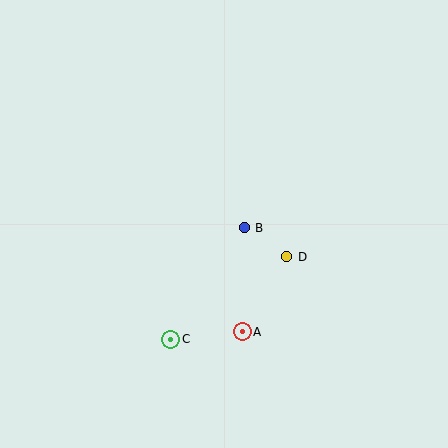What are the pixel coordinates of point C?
Point C is at (171, 339).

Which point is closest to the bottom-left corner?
Point C is closest to the bottom-left corner.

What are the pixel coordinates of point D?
Point D is at (287, 257).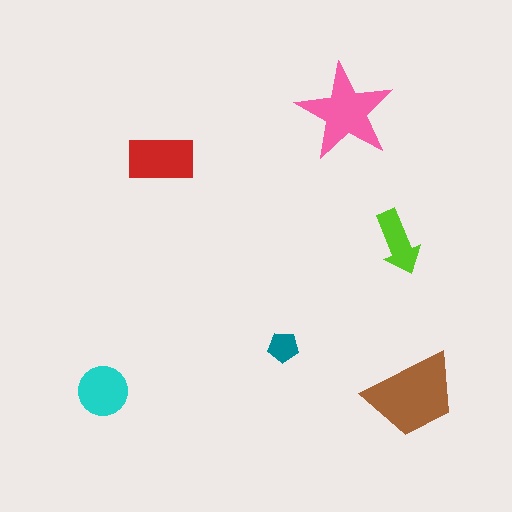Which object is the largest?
The brown trapezoid.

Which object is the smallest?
The teal pentagon.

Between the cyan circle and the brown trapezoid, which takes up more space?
The brown trapezoid.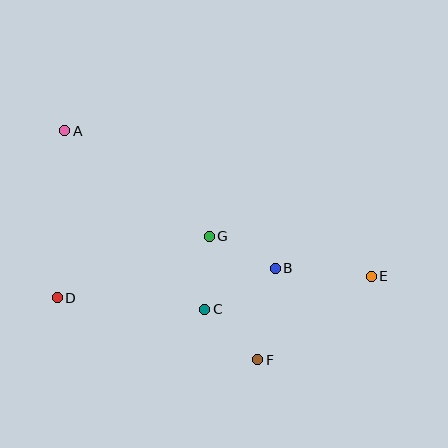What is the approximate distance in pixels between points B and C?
The distance between B and C is approximately 82 pixels.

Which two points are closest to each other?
Points C and F are closest to each other.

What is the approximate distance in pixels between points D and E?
The distance between D and E is approximately 315 pixels.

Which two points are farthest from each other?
Points A and E are farthest from each other.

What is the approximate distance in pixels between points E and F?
The distance between E and F is approximately 141 pixels.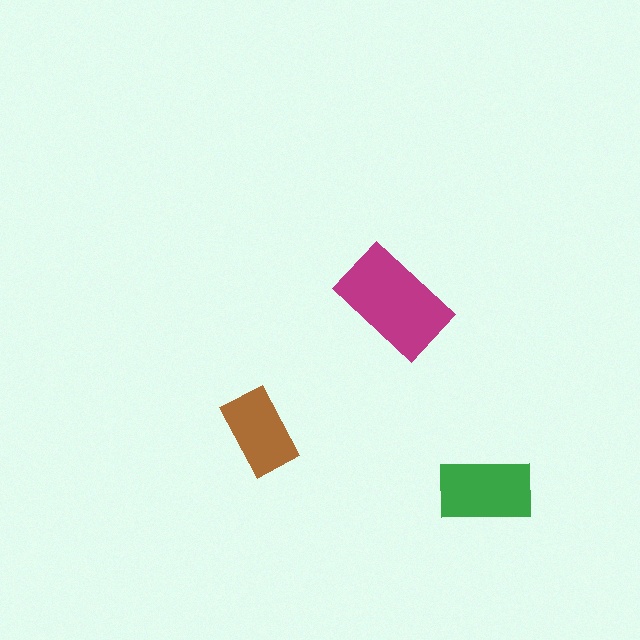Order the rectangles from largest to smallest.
the magenta one, the green one, the brown one.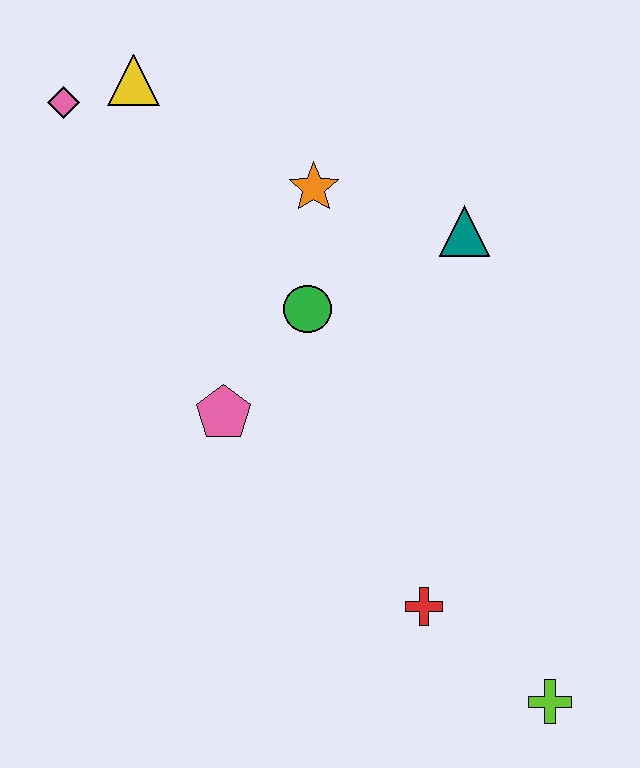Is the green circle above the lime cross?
Yes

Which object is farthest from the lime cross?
The pink diamond is farthest from the lime cross.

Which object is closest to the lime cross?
The red cross is closest to the lime cross.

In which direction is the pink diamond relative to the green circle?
The pink diamond is to the left of the green circle.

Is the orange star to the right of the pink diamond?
Yes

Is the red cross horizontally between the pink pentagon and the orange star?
No